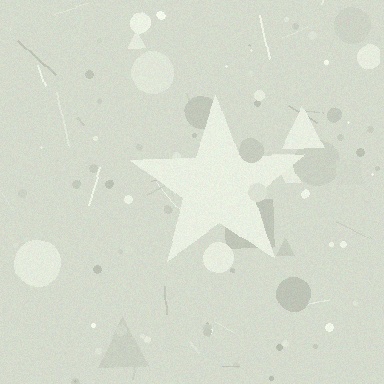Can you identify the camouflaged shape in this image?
The camouflaged shape is a star.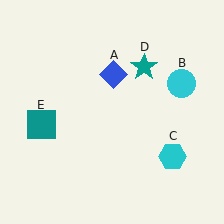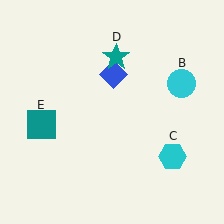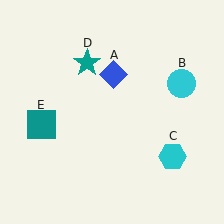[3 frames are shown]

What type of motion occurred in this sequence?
The teal star (object D) rotated counterclockwise around the center of the scene.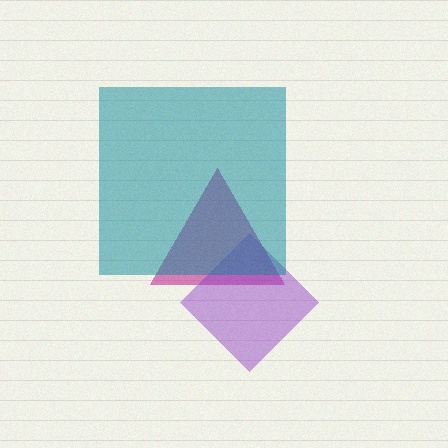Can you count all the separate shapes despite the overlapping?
Yes, there are 3 separate shapes.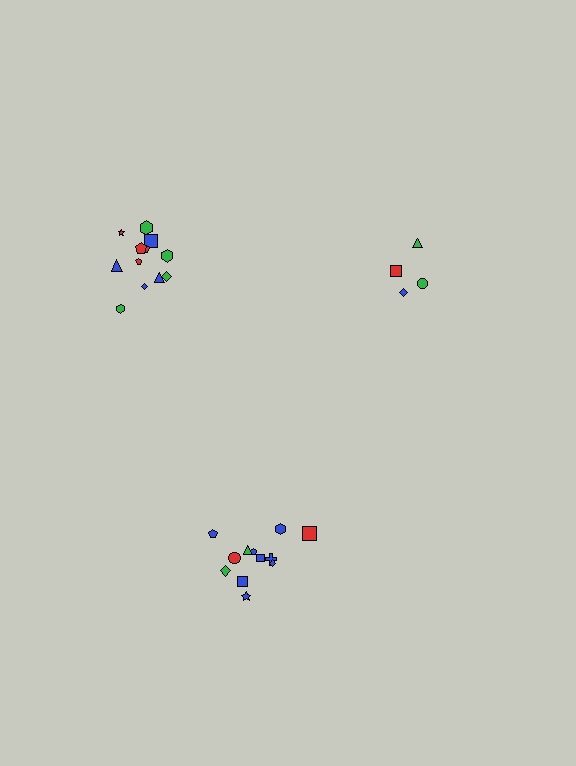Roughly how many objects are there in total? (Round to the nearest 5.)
Roughly 30 objects in total.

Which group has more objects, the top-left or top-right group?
The top-left group.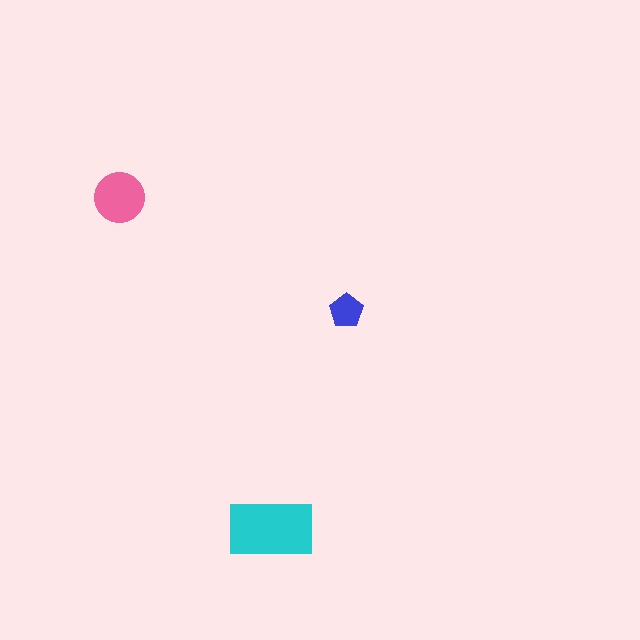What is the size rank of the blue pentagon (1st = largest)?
3rd.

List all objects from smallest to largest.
The blue pentagon, the pink circle, the cyan rectangle.